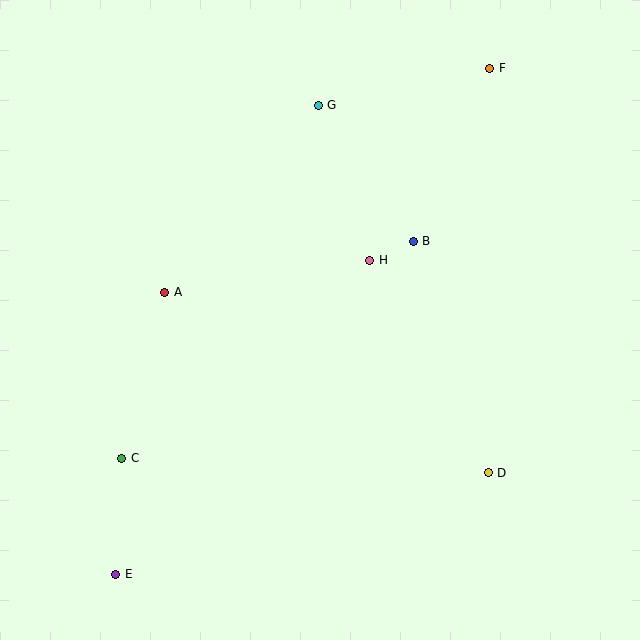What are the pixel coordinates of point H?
Point H is at (370, 260).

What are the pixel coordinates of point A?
Point A is at (165, 292).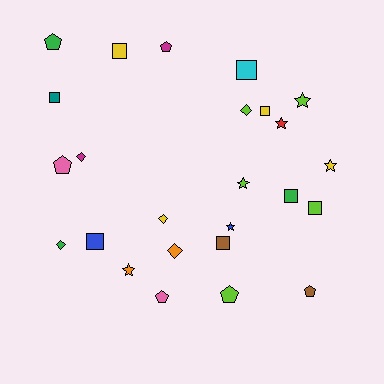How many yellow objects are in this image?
There are 4 yellow objects.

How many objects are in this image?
There are 25 objects.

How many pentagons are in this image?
There are 6 pentagons.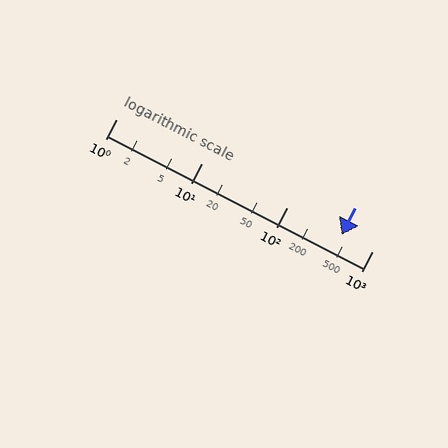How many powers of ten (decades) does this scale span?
The scale spans 3 decades, from 1 to 1000.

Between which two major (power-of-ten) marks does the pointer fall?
The pointer is between 100 and 1000.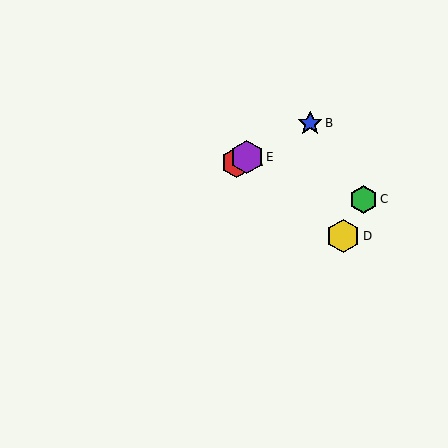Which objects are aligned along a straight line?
Objects A, B, E are aligned along a straight line.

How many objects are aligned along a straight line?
3 objects (A, B, E) are aligned along a straight line.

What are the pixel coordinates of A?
Object A is at (236, 162).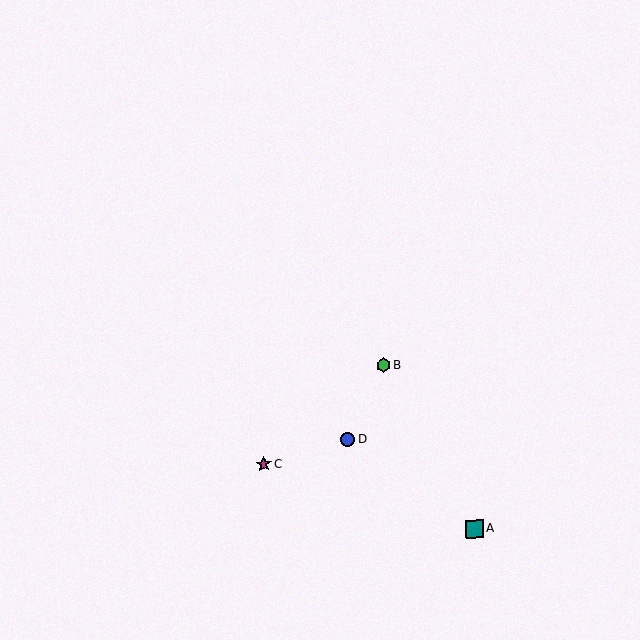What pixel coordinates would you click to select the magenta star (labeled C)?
Click at (264, 464) to select the magenta star C.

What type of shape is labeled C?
Shape C is a magenta star.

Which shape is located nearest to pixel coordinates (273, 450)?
The magenta star (labeled C) at (264, 464) is nearest to that location.